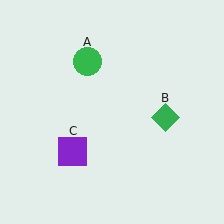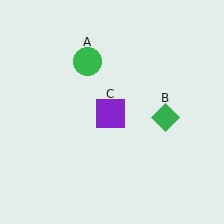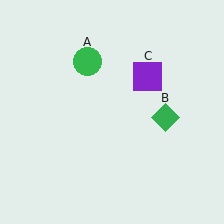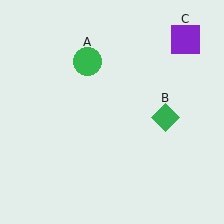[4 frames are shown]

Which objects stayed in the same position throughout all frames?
Green circle (object A) and green diamond (object B) remained stationary.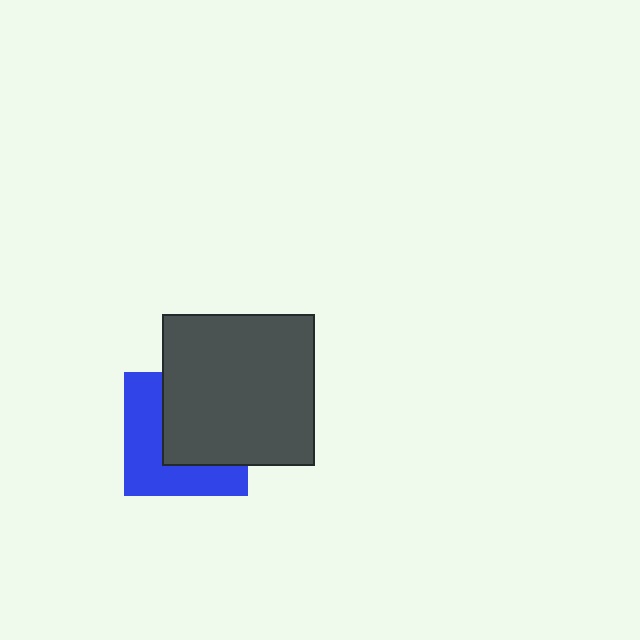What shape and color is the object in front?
The object in front is a dark gray square.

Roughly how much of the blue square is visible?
About half of it is visible (roughly 47%).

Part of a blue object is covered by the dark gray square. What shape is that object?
It is a square.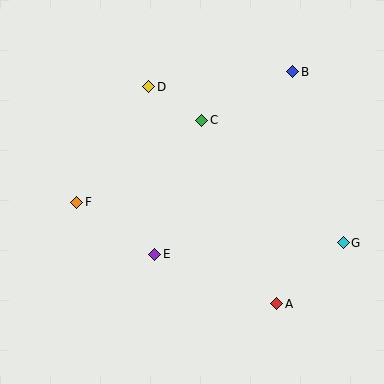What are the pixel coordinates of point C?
Point C is at (202, 120).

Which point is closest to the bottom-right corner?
Point A is closest to the bottom-right corner.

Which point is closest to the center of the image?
Point E at (155, 254) is closest to the center.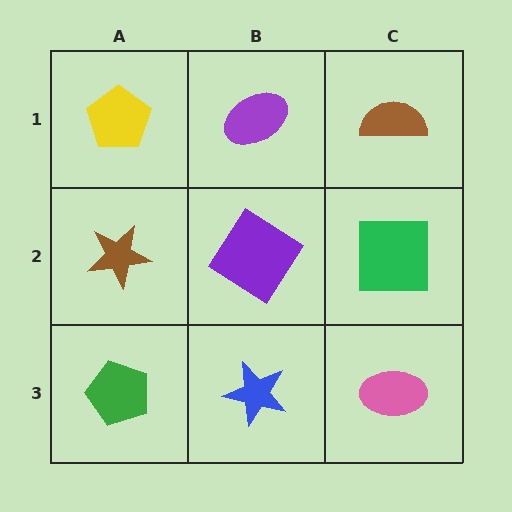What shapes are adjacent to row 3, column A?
A brown star (row 2, column A), a blue star (row 3, column B).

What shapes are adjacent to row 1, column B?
A purple diamond (row 2, column B), a yellow pentagon (row 1, column A), a brown semicircle (row 1, column C).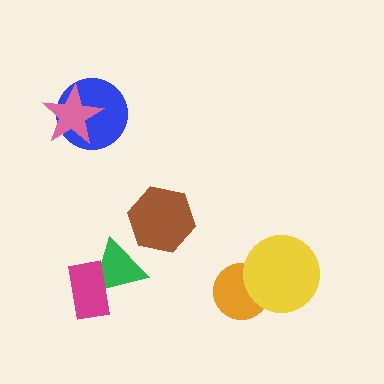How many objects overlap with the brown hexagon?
0 objects overlap with the brown hexagon.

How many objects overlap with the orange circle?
1 object overlaps with the orange circle.